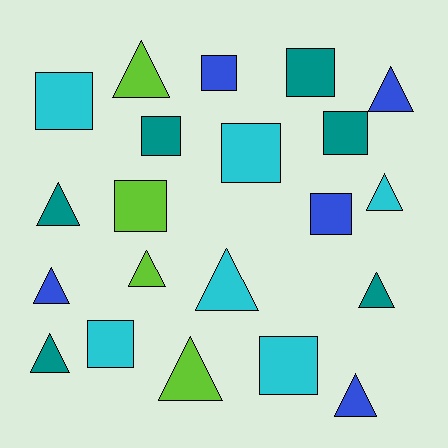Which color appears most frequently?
Teal, with 6 objects.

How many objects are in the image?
There are 21 objects.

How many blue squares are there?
There are 2 blue squares.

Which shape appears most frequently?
Triangle, with 11 objects.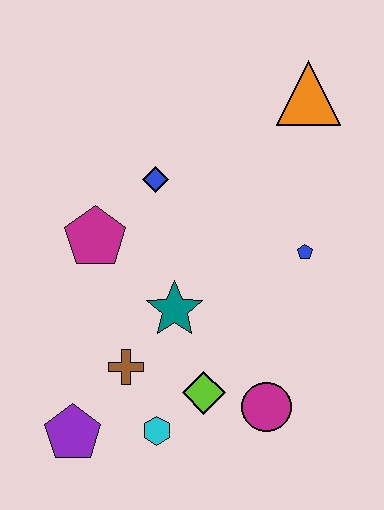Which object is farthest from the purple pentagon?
The orange triangle is farthest from the purple pentagon.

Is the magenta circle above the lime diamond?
No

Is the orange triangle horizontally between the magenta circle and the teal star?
No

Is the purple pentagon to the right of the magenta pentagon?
No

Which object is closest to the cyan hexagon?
The lime diamond is closest to the cyan hexagon.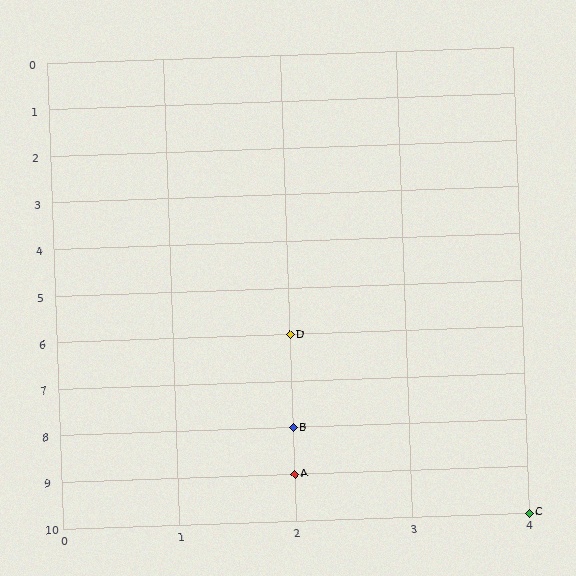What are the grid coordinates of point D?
Point D is at grid coordinates (2, 6).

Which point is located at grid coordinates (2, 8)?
Point B is at (2, 8).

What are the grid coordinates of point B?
Point B is at grid coordinates (2, 8).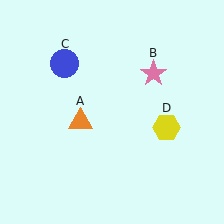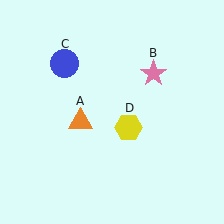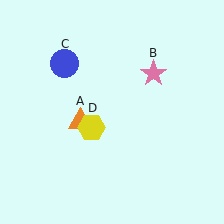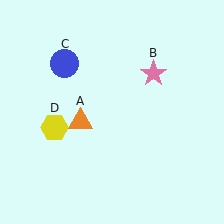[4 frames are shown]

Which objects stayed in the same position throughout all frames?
Orange triangle (object A) and pink star (object B) and blue circle (object C) remained stationary.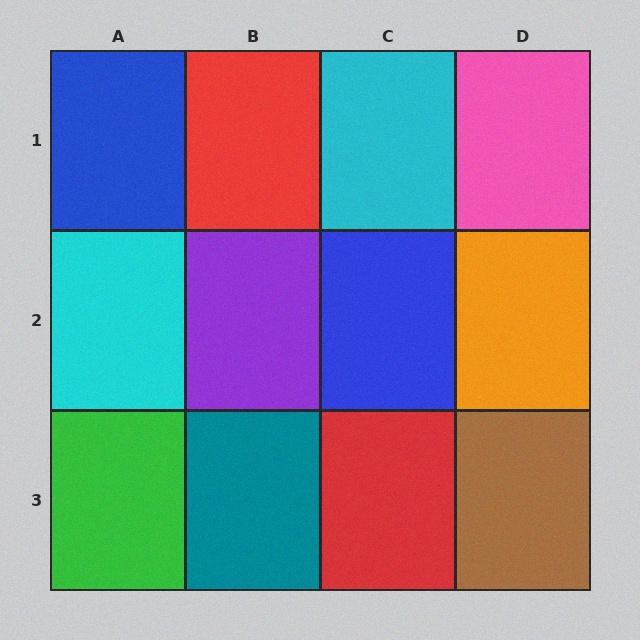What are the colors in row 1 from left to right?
Blue, red, cyan, pink.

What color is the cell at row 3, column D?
Brown.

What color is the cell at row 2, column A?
Cyan.